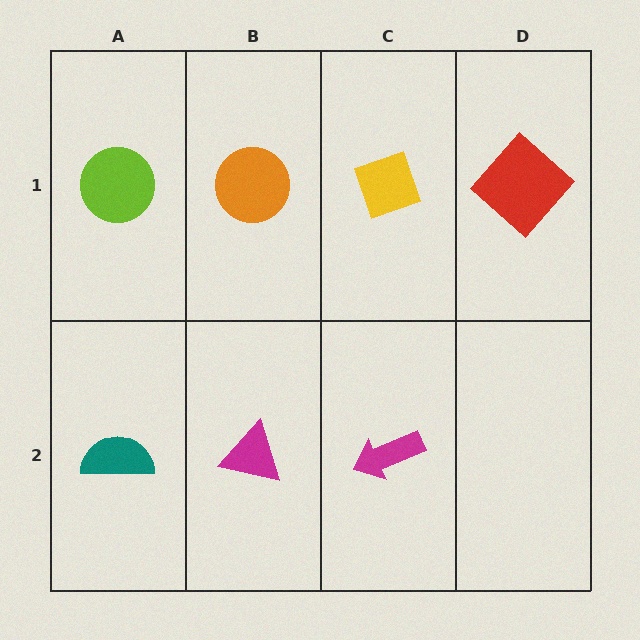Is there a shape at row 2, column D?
No, that cell is empty.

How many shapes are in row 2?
3 shapes.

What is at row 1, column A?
A lime circle.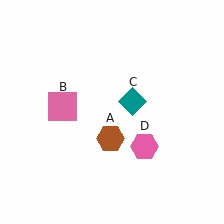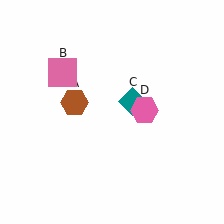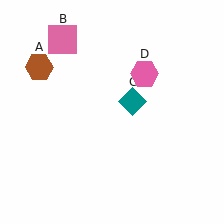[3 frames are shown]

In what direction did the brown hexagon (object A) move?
The brown hexagon (object A) moved up and to the left.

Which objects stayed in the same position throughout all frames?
Teal diamond (object C) remained stationary.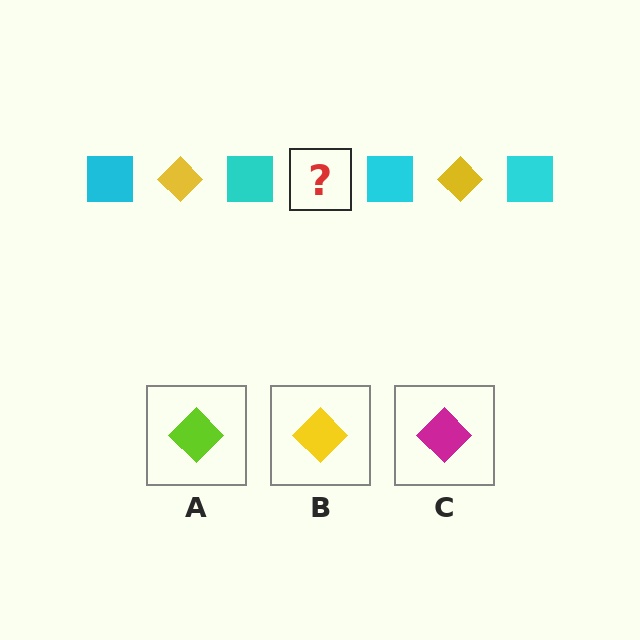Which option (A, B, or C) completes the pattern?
B.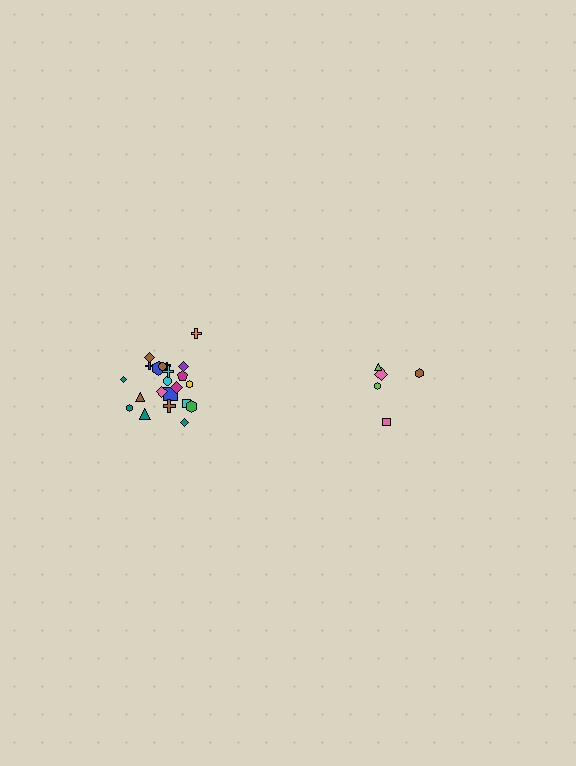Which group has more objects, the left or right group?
The left group.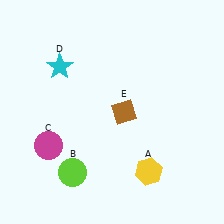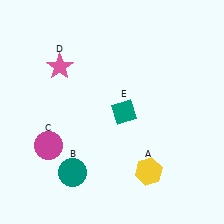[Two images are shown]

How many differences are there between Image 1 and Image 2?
There are 3 differences between the two images.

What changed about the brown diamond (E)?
In Image 1, E is brown. In Image 2, it changed to teal.